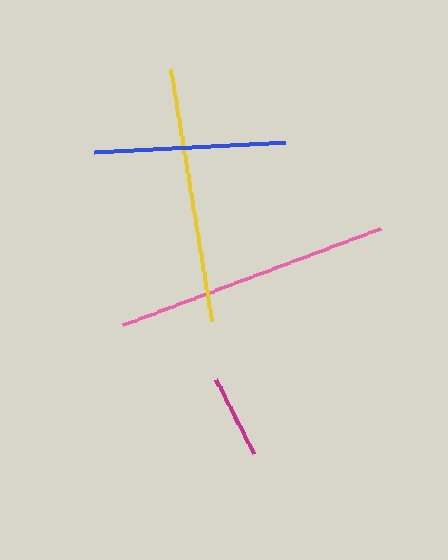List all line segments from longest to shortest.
From longest to shortest: pink, yellow, blue, magenta.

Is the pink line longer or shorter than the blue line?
The pink line is longer than the blue line.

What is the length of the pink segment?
The pink segment is approximately 274 pixels long.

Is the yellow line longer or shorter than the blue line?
The yellow line is longer than the blue line.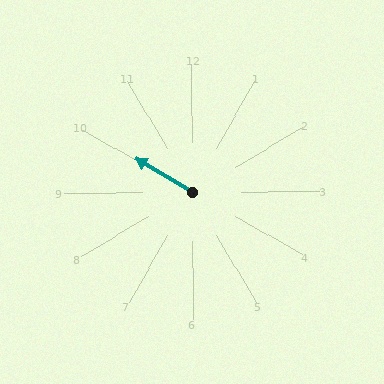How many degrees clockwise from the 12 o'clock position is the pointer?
Approximately 301 degrees.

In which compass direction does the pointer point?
Northwest.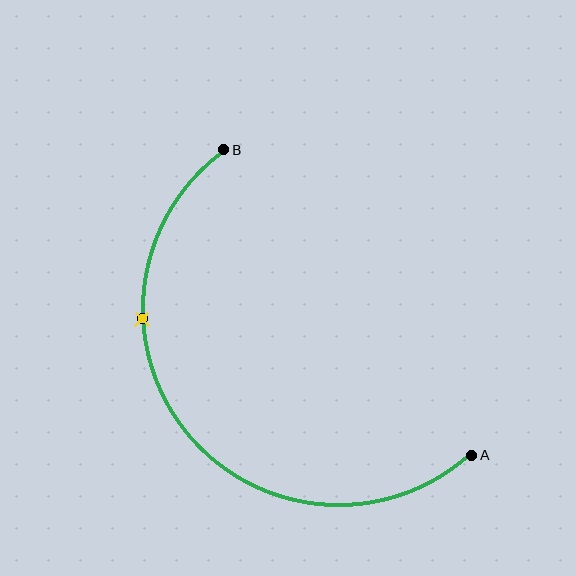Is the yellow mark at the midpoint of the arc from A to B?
No. The yellow mark lies on the arc but is closer to endpoint B. The arc midpoint would be at the point on the curve equidistant along the arc from both A and B.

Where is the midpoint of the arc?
The arc midpoint is the point on the curve farthest from the straight line joining A and B. It sits below and to the left of that line.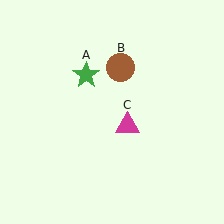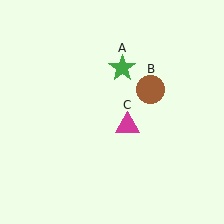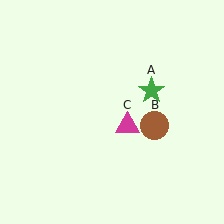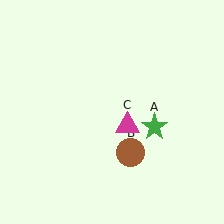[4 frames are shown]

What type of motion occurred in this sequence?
The green star (object A), brown circle (object B) rotated clockwise around the center of the scene.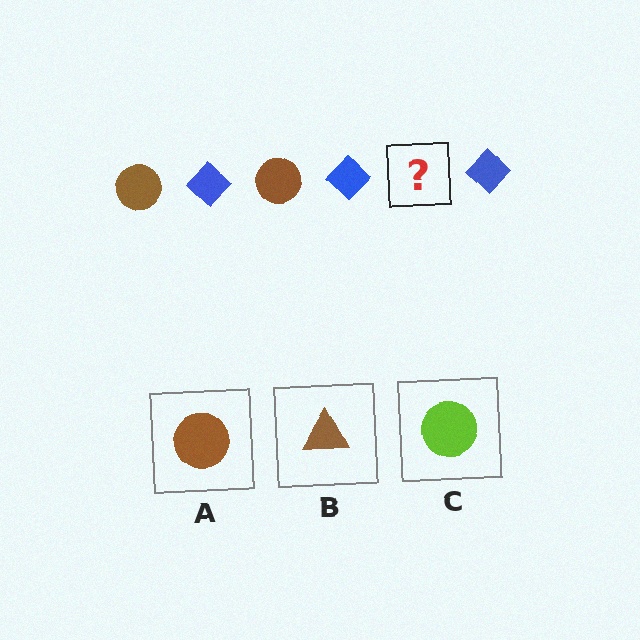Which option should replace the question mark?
Option A.